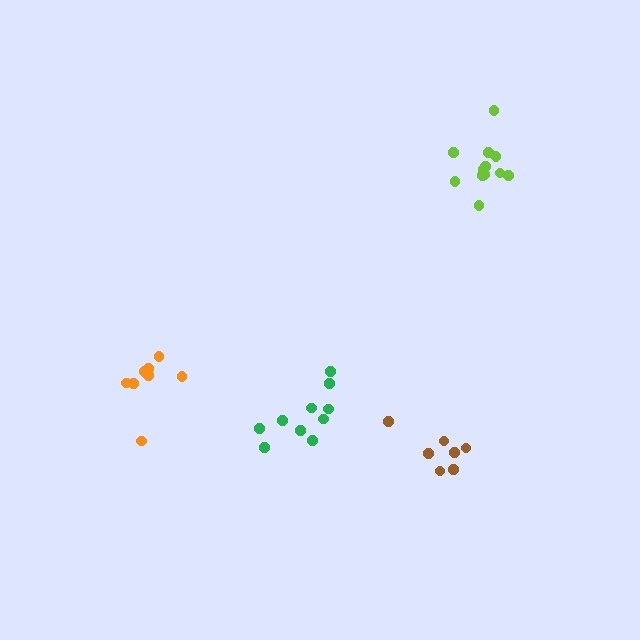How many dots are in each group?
Group 1: 8 dots, Group 2: 12 dots, Group 3: 7 dots, Group 4: 10 dots (37 total).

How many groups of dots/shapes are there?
There are 4 groups.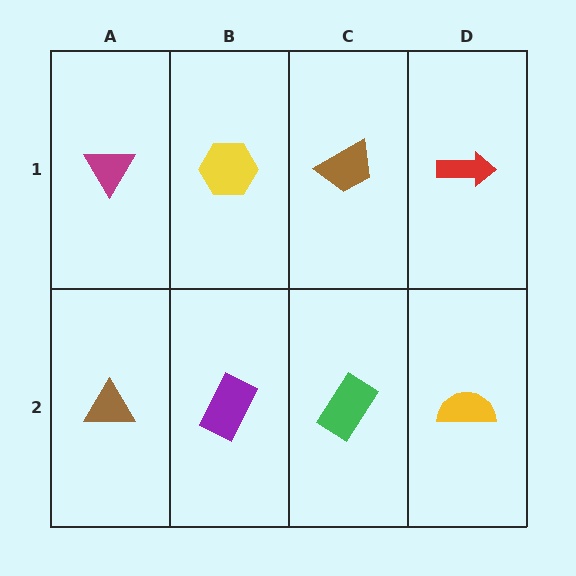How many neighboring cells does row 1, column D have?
2.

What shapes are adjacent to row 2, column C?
A brown trapezoid (row 1, column C), a purple rectangle (row 2, column B), a yellow semicircle (row 2, column D).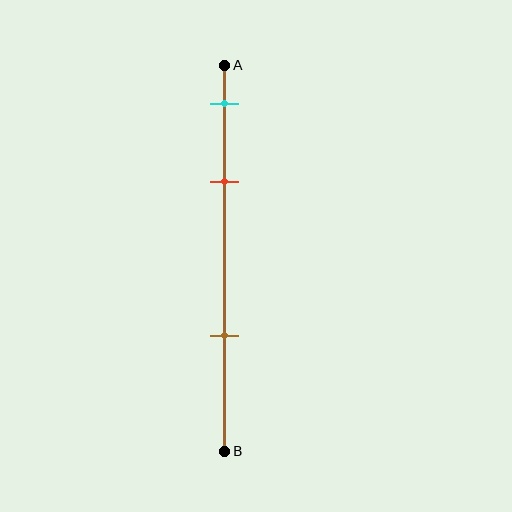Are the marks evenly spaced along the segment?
No, the marks are not evenly spaced.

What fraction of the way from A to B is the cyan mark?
The cyan mark is approximately 10% (0.1) of the way from A to B.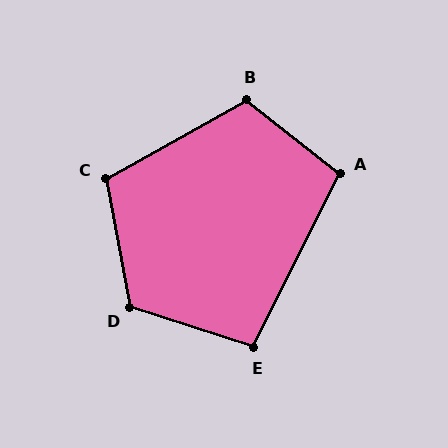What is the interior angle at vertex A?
Approximately 102 degrees (obtuse).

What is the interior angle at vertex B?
Approximately 112 degrees (obtuse).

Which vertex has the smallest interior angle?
E, at approximately 99 degrees.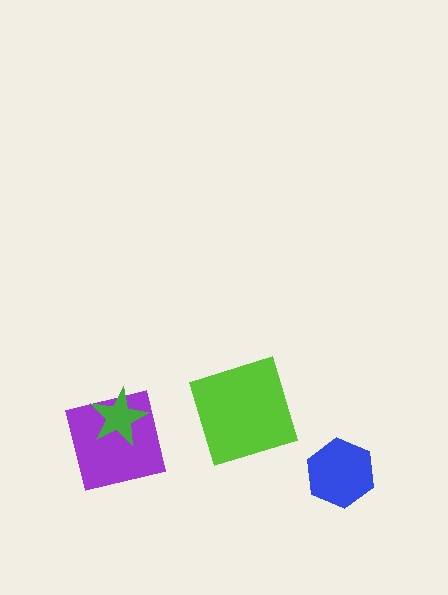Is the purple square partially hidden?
Yes, it is partially covered by another shape.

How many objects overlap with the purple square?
1 object overlaps with the purple square.